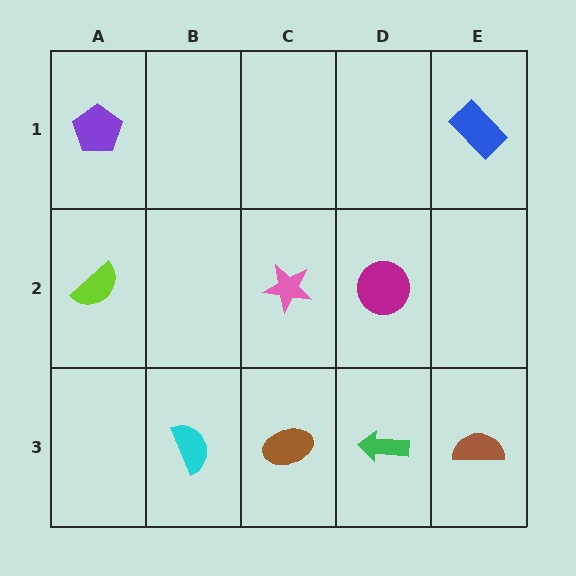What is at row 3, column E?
A brown semicircle.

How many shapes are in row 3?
4 shapes.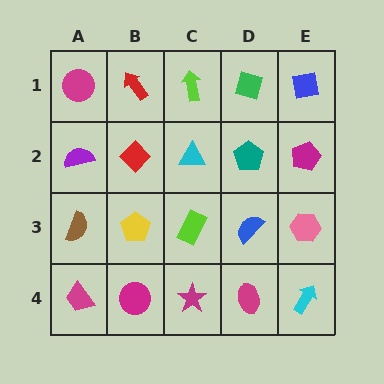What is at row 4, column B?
A magenta circle.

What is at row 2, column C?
A cyan triangle.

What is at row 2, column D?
A teal pentagon.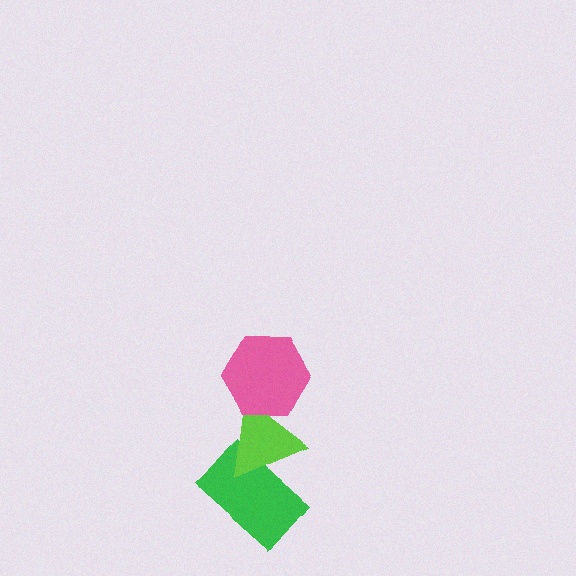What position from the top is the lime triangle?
The lime triangle is 2nd from the top.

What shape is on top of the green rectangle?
The lime triangle is on top of the green rectangle.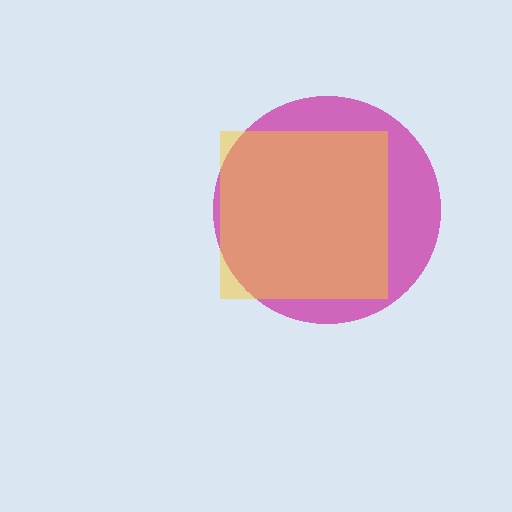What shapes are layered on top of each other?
The layered shapes are: a magenta circle, a yellow square.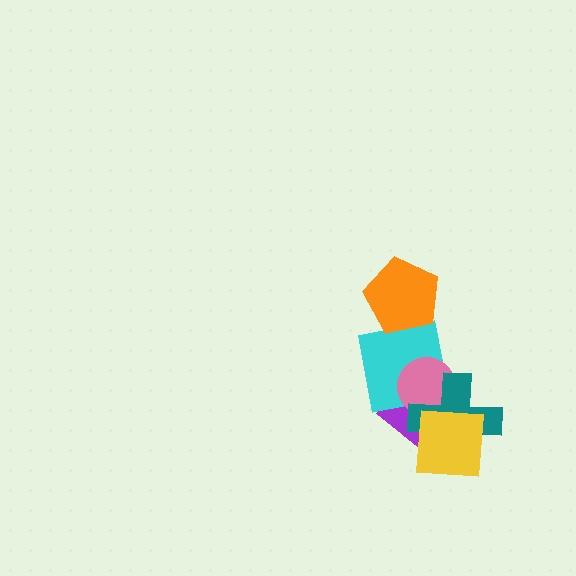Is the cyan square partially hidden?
Yes, it is partially covered by another shape.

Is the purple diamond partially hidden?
Yes, it is partially covered by another shape.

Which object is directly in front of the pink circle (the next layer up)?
The teal cross is directly in front of the pink circle.